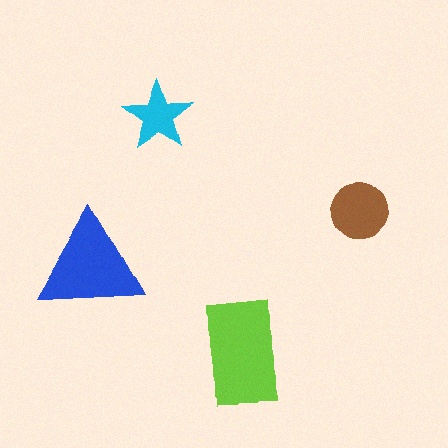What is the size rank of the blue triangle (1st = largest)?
2nd.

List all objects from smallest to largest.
The cyan star, the brown circle, the blue triangle, the lime rectangle.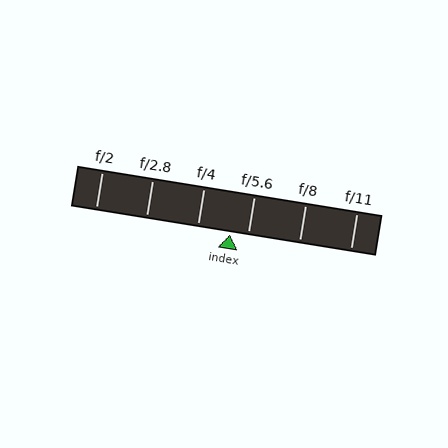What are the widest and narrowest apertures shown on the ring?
The widest aperture shown is f/2 and the narrowest is f/11.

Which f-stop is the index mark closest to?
The index mark is closest to f/5.6.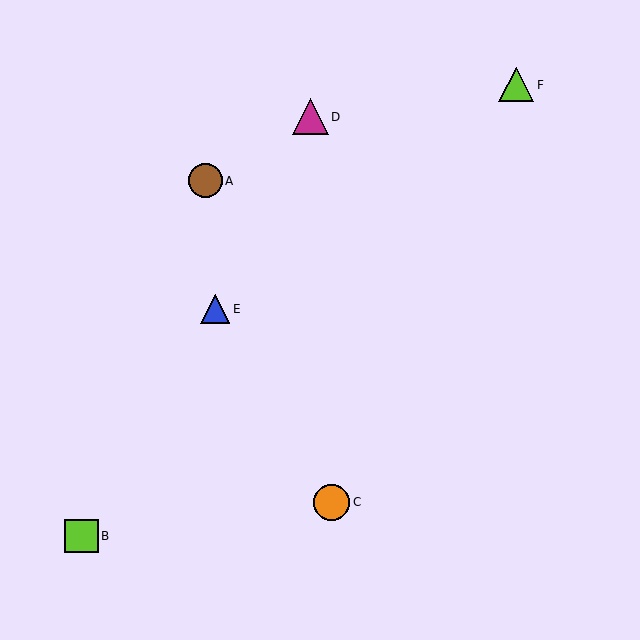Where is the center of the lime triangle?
The center of the lime triangle is at (516, 85).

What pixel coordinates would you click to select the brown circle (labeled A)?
Click at (206, 181) to select the brown circle A.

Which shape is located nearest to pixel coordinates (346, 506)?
The orange circle (labeled C) at (332, 502) is nearest to that location.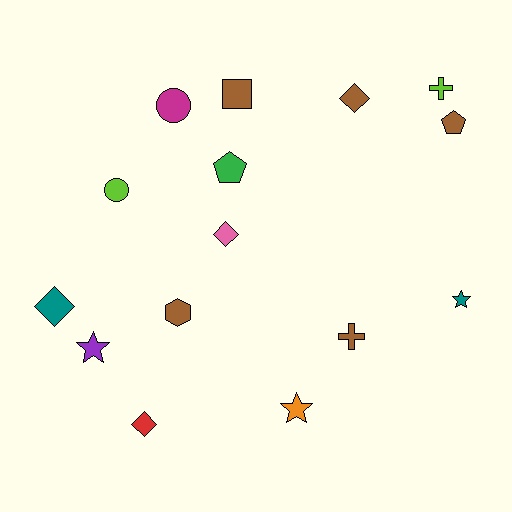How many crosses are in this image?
There are 2 crosses.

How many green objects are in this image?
There is 1 green object.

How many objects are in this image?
There are 15 objects.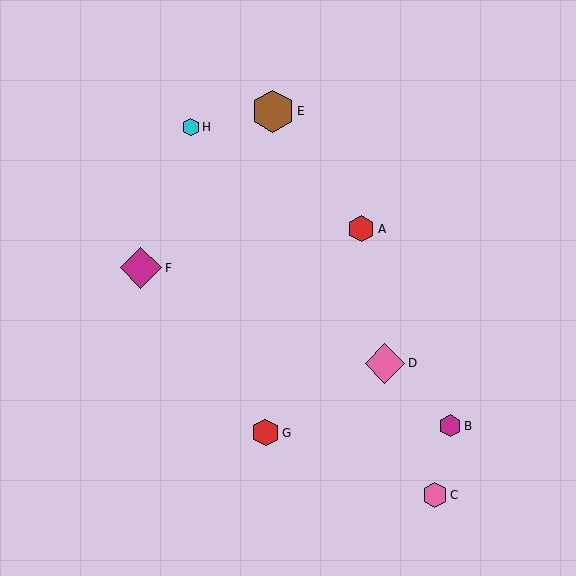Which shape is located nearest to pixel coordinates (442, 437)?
The magenta hexagon (labeled B) at (450, 426) is nearest to that location.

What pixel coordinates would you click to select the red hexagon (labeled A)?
Click at (361, 229) to select the red hexagon A.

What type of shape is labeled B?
Shape B is a magenta hexagon.